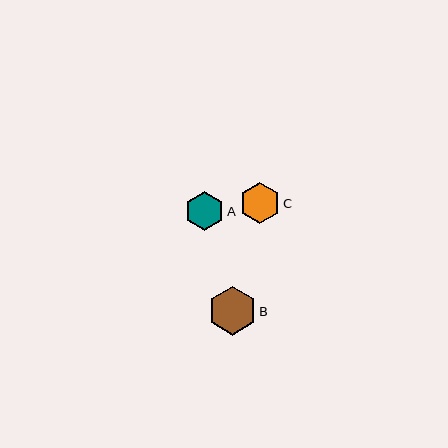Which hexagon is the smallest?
Hexagon A is the smallest with a size of approximately 40 pixels.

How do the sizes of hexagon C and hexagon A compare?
Hexagon C and hexagon A are approximately the same size.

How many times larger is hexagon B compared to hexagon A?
Hexagon B is approximately 1.2 times the size of hexagon A.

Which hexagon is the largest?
Hexagon B is the largest with a size of approximately 48 pixels.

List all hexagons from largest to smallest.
From largest to smallest: B, C, A.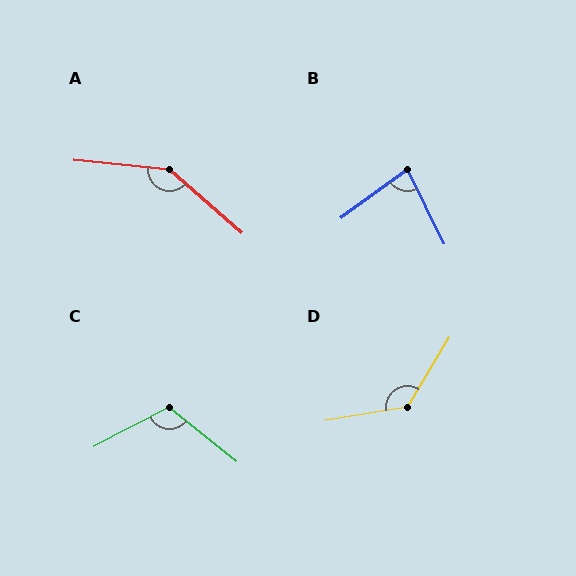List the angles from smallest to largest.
B (80°), C (114°), D (131°), A (145°).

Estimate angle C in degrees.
Approximately 114 degrees.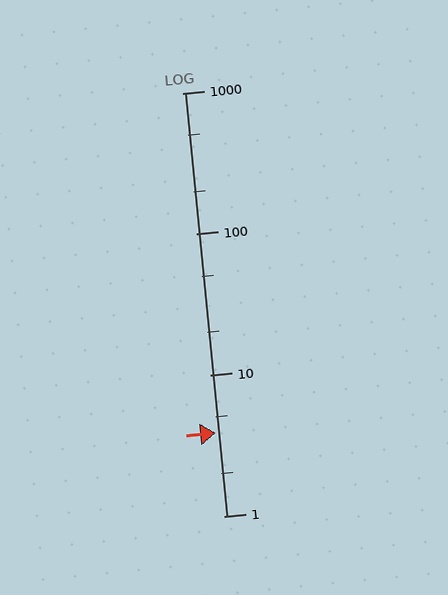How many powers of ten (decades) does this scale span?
The scale spans 3 decades, from 1 to 1000.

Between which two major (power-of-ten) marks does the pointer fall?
The pointer is between 1 and 10.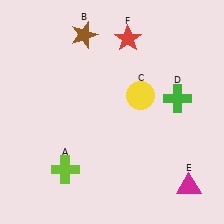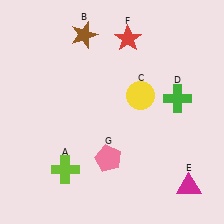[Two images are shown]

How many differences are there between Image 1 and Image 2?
There is 1 difference between the two images.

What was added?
A pink pentagon (G) was added in Image 2.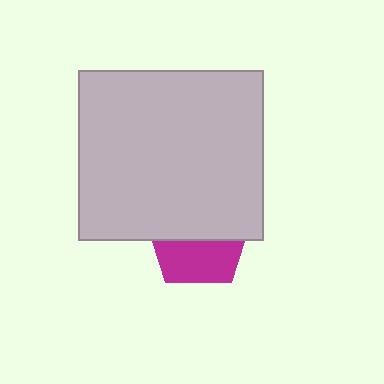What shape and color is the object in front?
The object in front is a light gray rectangle.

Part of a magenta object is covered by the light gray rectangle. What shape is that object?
It is a pentagon.